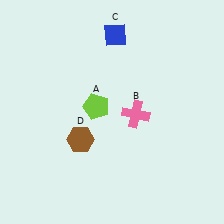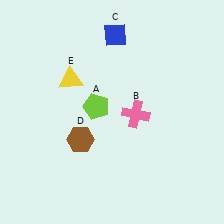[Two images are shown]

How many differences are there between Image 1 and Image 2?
There is 1 difference between the two images.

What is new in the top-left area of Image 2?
A yellow triangle (E) was added in the top-left area of Image 2.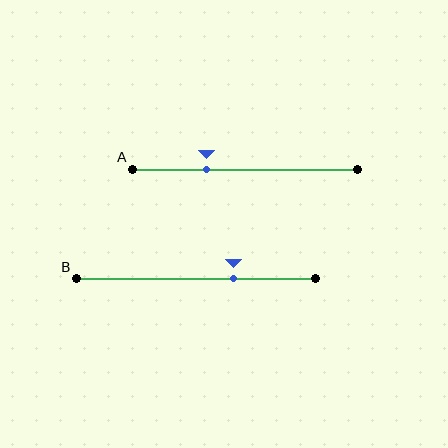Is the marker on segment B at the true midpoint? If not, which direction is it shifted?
No, the marker on segment B is shifted to the right by about 16% of the segment length.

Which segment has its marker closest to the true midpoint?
Segment B has its marker closest to the true midpoint.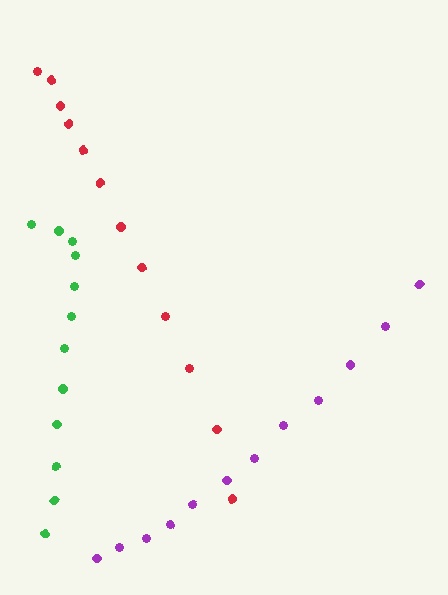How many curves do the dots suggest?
There are 3 distinct paths.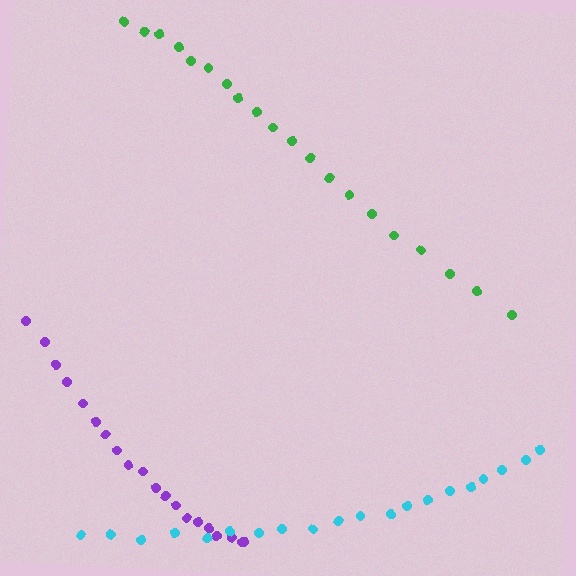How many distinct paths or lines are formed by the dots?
There are 3 distinct paths.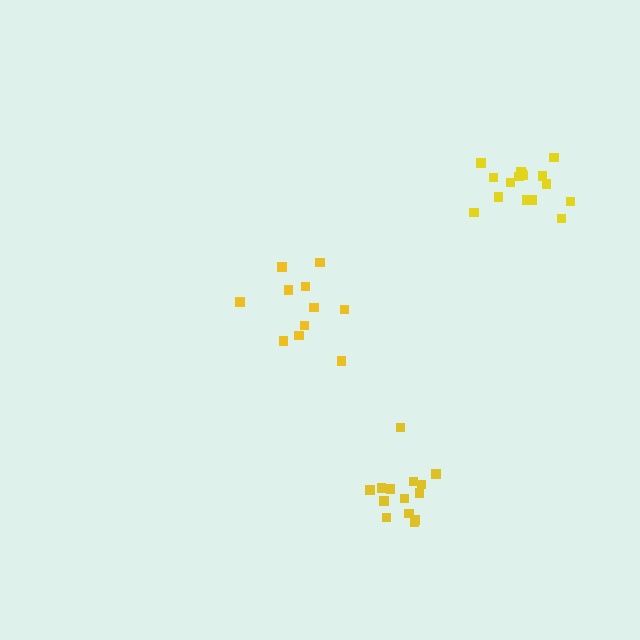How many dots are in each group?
Group 1: 11 dots, Group 2: 14 dots, Group 3: 16 dots (41 total).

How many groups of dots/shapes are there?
There are 3 groups.